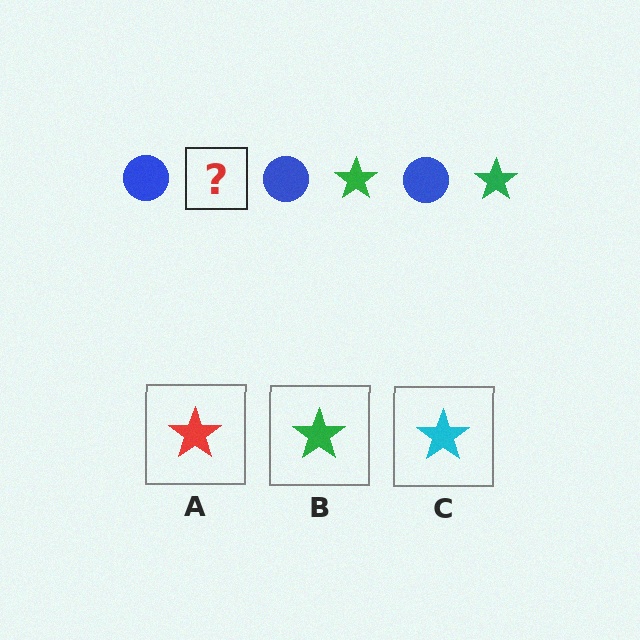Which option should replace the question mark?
Option B.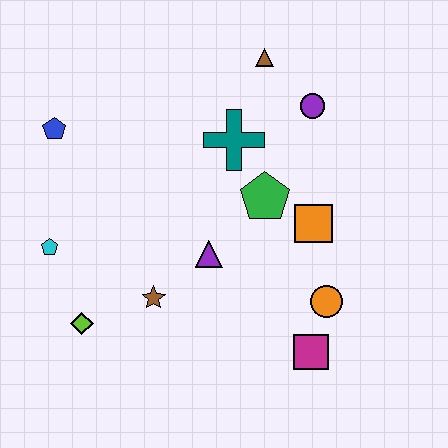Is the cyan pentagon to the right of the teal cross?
No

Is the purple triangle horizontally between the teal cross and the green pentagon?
No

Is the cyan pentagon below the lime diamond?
No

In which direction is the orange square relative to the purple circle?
The orange square is below the purple circle.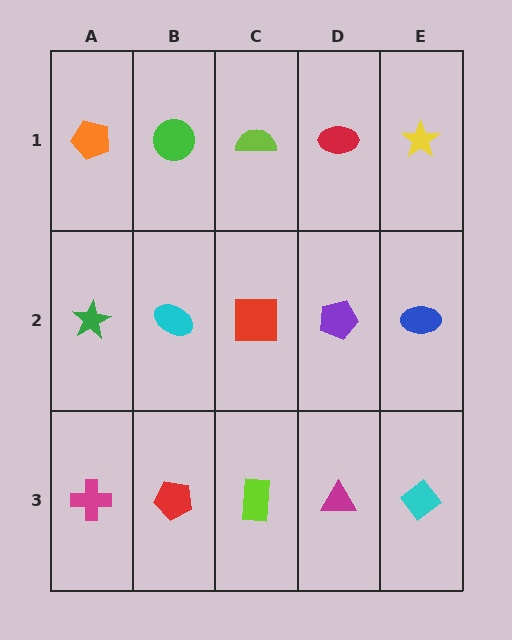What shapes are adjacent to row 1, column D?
A purple pentagon (row 2, column D), a lime semicircle (row 1, column C), a yellow star (row 1, column E).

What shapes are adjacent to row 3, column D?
A purple pentagon (row 2, column D), a lime rectangle (row 3, column C), a cyan diamond (row 3, column E).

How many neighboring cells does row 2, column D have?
4.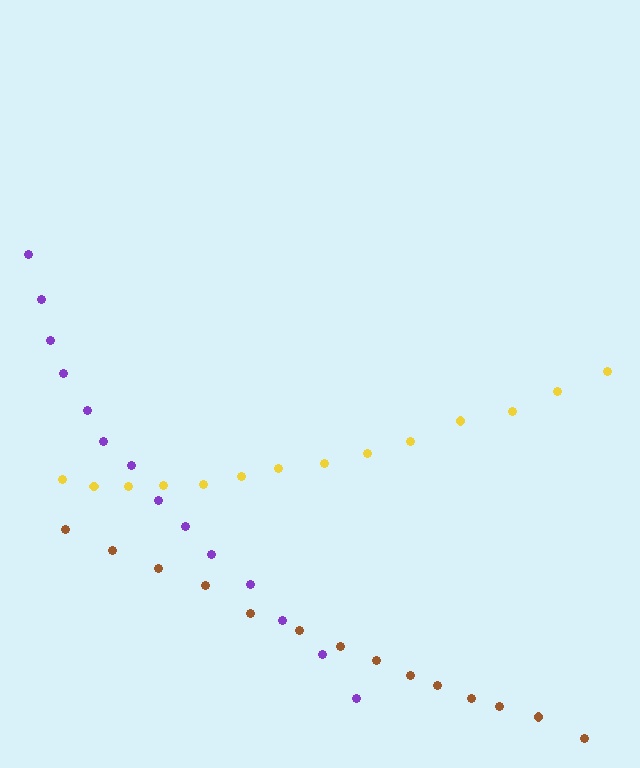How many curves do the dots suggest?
There are 3 distinct paths.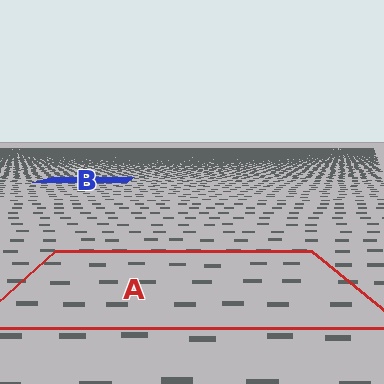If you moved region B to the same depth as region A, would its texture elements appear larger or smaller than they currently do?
They would appear larger. At a closer depth, the same texture elements are projected at a bigger on-screen size.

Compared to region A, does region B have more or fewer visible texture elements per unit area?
Region B has more texture elements per unit area — they are packed more densely because it is farther away.